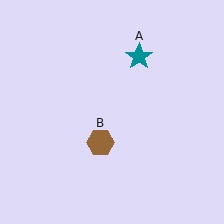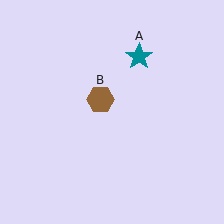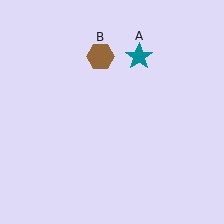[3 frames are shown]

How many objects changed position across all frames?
1 object changed position: brown hexagon (object B).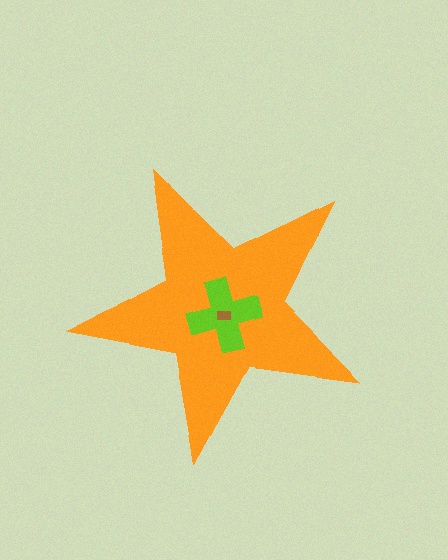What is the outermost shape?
The orange star.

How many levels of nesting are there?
3.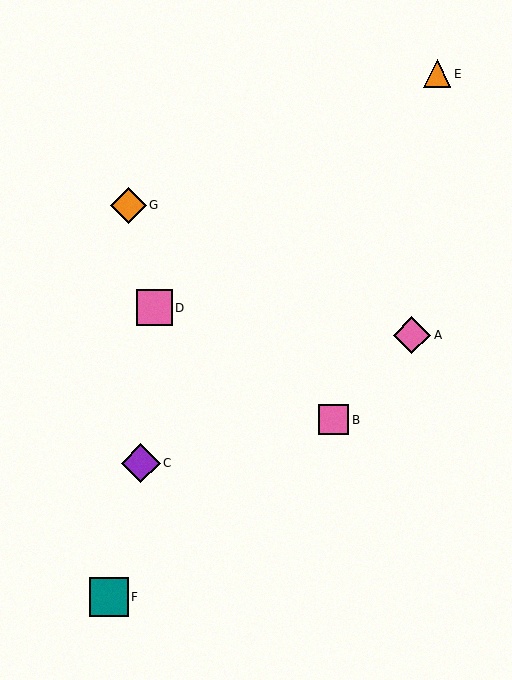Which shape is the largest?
The teal square (labeled F) is the largest.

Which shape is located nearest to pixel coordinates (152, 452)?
The purple diamond (labeled C) at (141, 463) is nearest to that location.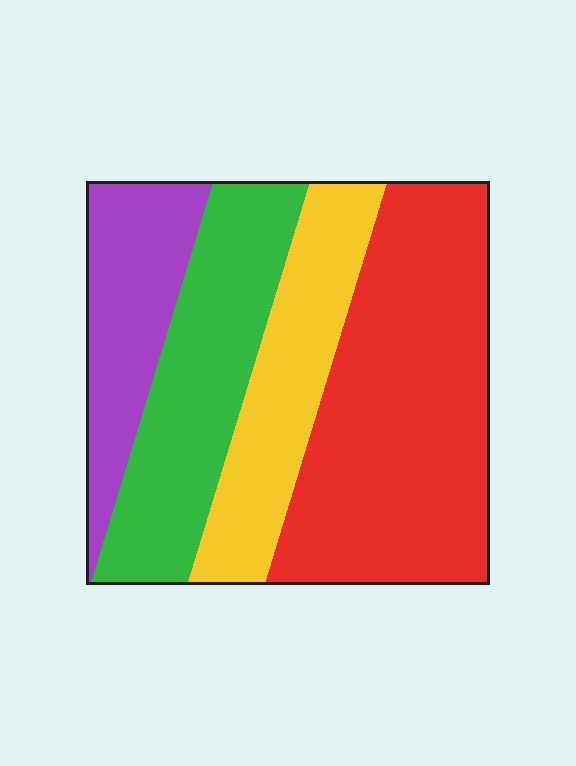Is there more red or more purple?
Red.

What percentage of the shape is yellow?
Yellow takes up less than a quarter of the shape.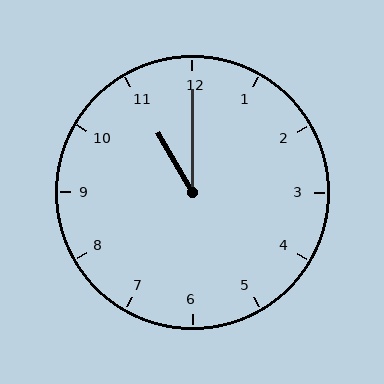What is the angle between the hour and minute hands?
Approximately 30 degrees.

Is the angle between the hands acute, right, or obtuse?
It is acute.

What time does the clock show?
11:00.